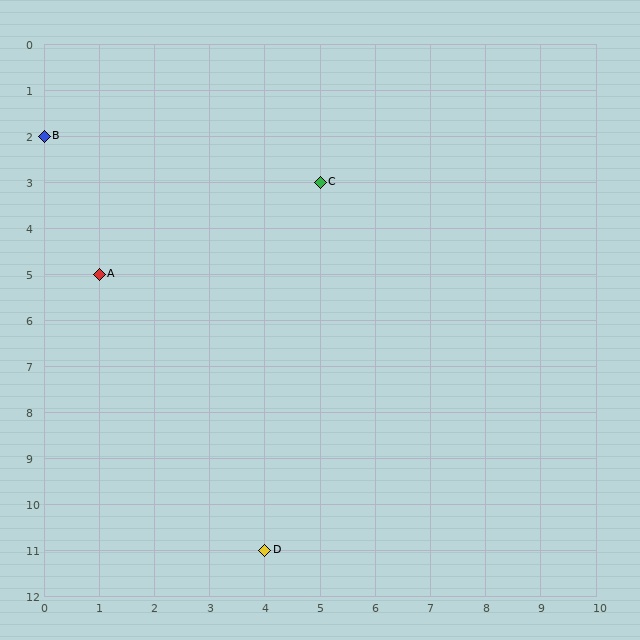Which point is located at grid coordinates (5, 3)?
Point C is at (5, 3).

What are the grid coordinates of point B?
Point B is at grid coordinates (0, 2).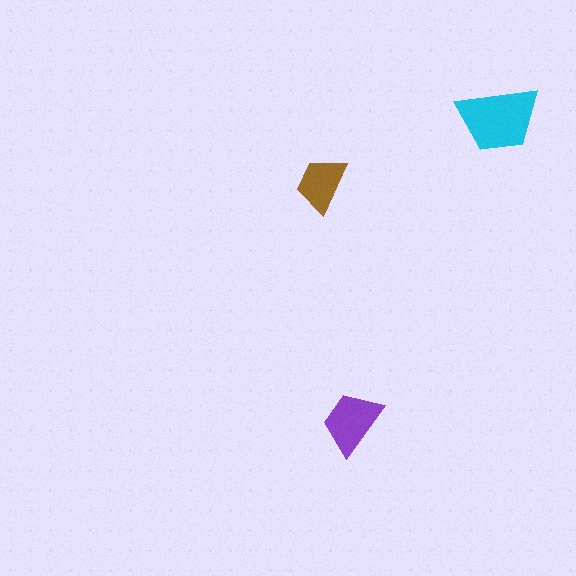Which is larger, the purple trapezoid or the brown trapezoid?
The purple one.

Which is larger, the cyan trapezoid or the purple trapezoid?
The cyan one.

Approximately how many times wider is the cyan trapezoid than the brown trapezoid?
About 1.5 times wider.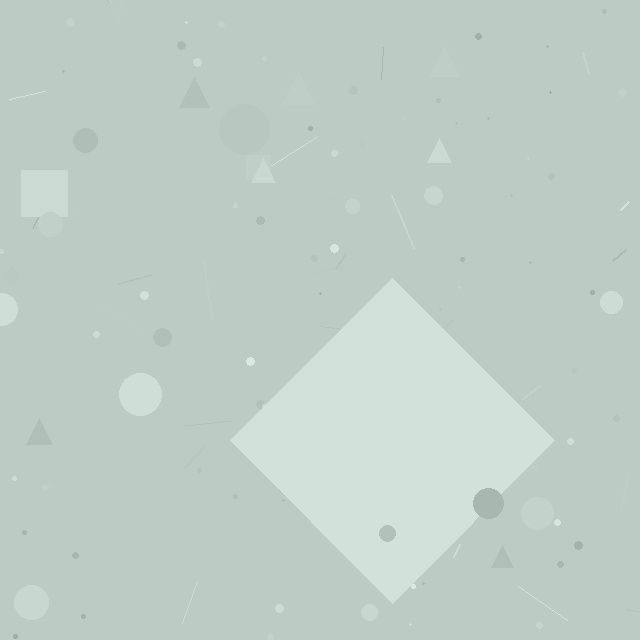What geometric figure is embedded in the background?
A diamond is embedded in the background.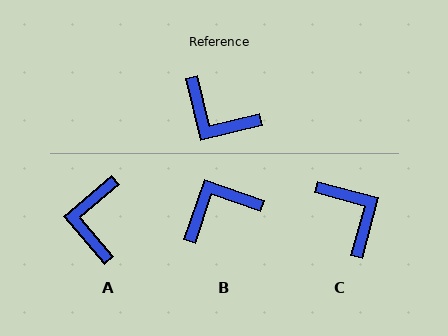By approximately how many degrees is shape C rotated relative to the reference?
Approximately 151 degrees counter-clockwise.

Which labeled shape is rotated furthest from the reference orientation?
C, about 151 degrees away.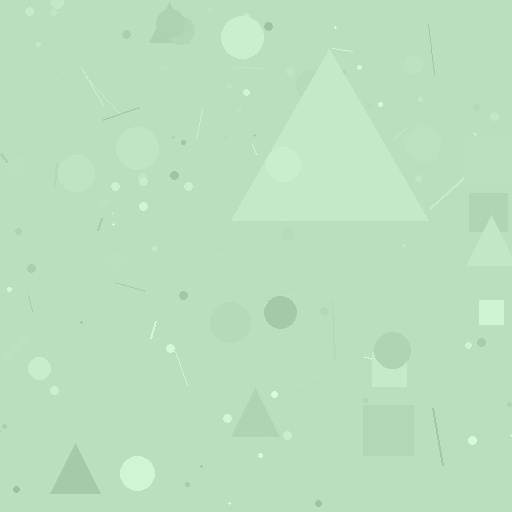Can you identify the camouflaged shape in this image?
The camouflaged shape is a triangle.